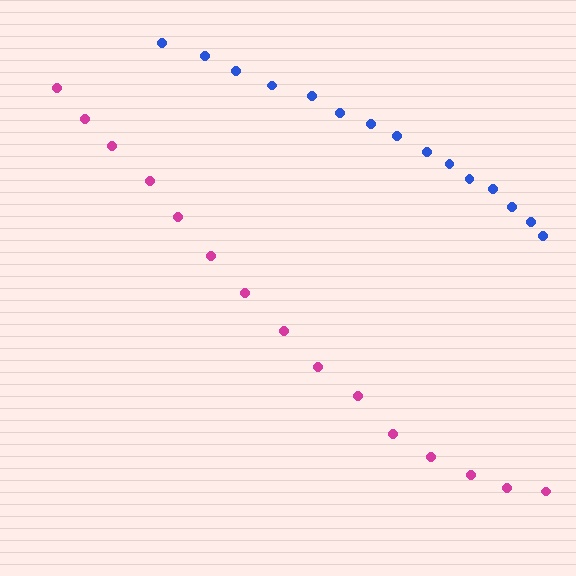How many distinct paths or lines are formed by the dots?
There are 2 distinct paths.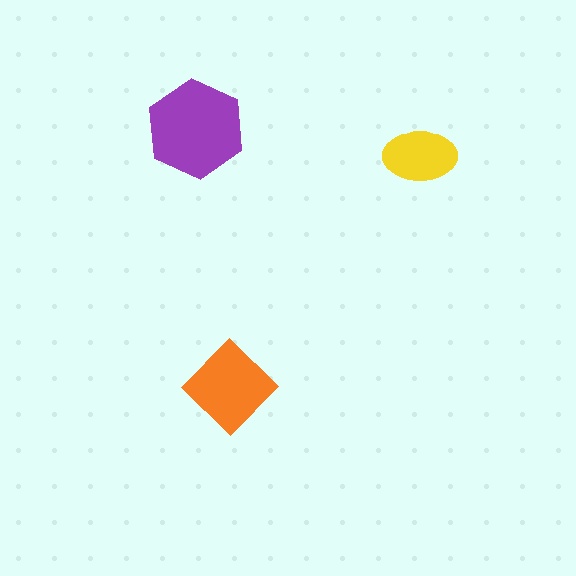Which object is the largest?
The purple hexagon.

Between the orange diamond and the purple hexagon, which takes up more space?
The purple hexagon.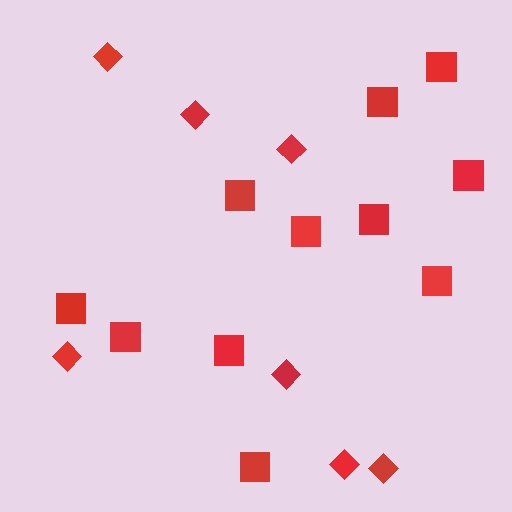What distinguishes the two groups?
There are 2 groups: one group of squares (11) and one group of diamonds (7).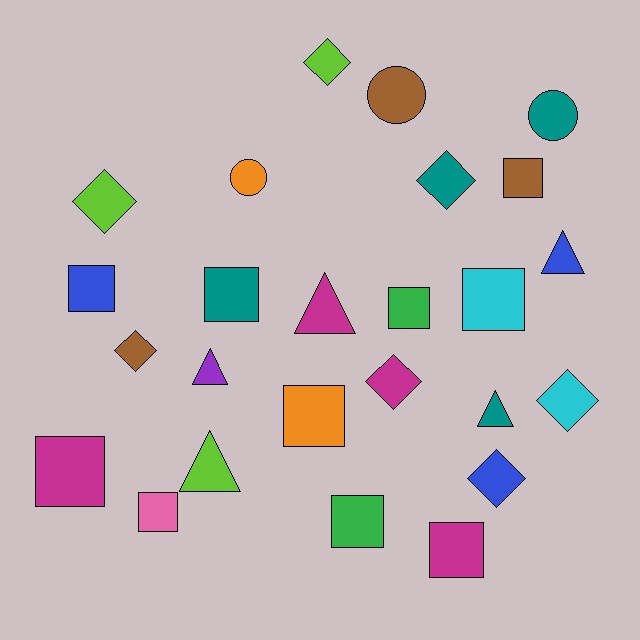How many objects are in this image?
There are 25 objects.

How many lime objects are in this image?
There are 3 lime objects.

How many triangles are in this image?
There are 5 triangles.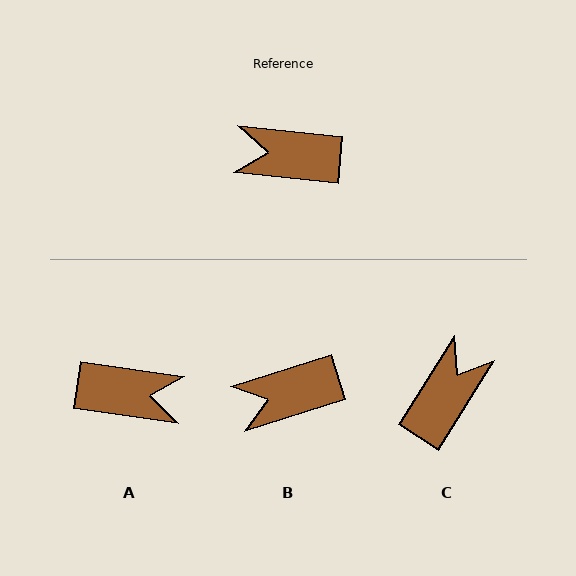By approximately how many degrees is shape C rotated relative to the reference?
Approximately 116 degrees clockwise.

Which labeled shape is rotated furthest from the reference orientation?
A, about 178 degrees away.